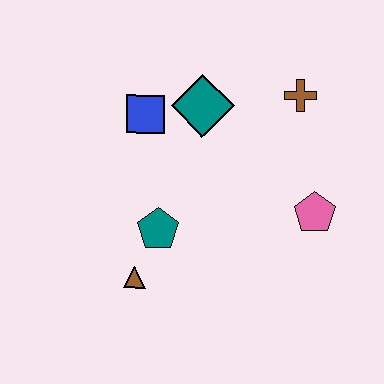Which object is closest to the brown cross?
The teal diamond is closest to the brown cross.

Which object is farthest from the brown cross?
The brown triangle is farthest from the brown cross.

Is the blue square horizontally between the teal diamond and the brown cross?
No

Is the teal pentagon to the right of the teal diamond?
No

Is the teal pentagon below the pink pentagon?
Yes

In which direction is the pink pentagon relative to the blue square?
The pink pentagon is to the right of the blue square.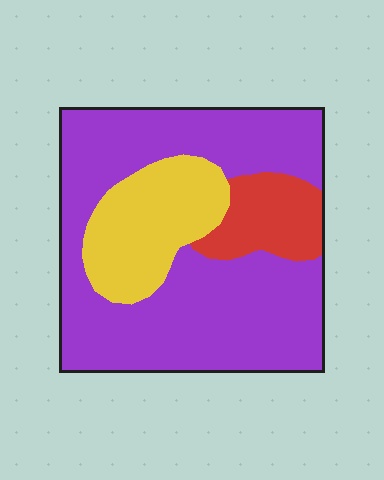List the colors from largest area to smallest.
From largest to smallest: purple, yellow, red.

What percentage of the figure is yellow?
Yellow covers 20% of the figure.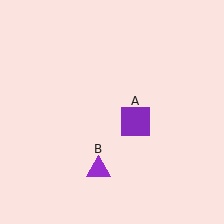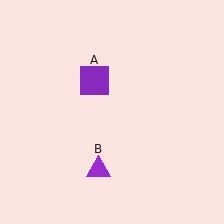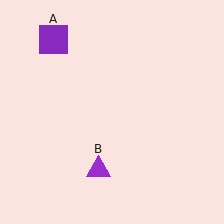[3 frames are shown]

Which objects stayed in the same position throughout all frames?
Purple triangle (object B) remained stationary.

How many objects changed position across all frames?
1 object changed position: purple square (object A).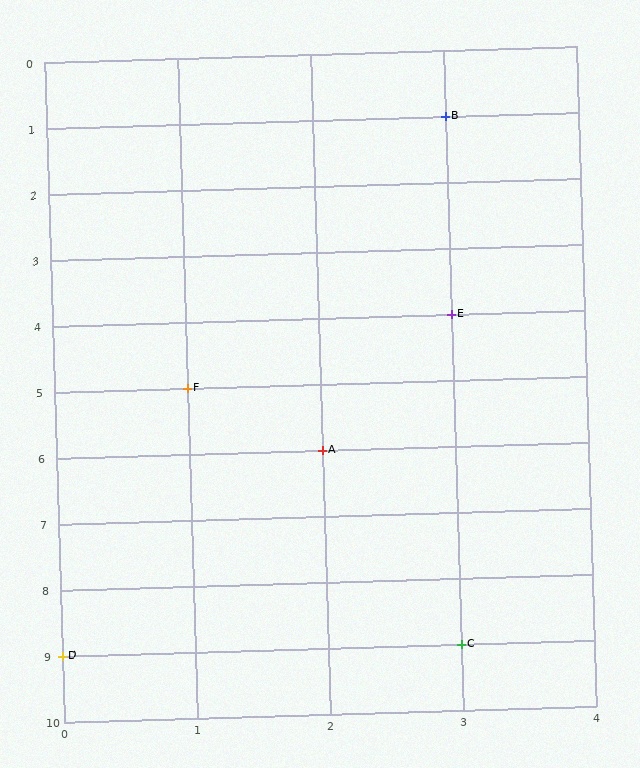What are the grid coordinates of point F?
Point F is at grid coordinates (1, 5).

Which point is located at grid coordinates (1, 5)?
Point F is at (1, 5).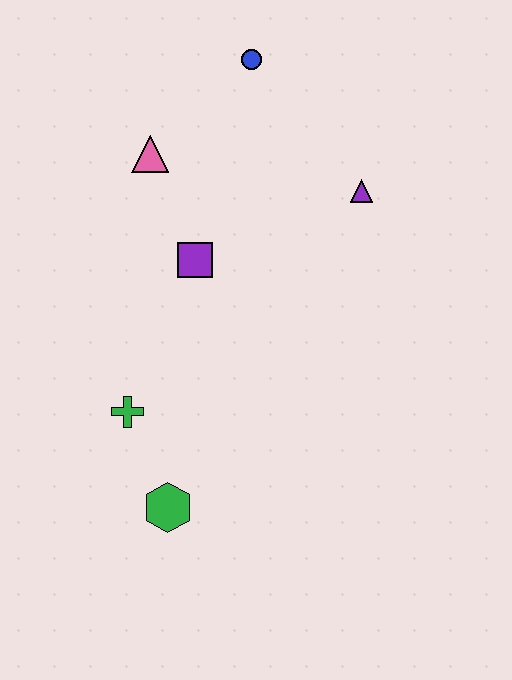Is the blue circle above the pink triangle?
Yes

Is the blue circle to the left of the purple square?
No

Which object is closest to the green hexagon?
The green cross is closest to the green hexagon.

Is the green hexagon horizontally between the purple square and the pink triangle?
Yes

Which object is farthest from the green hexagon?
The blue circle is farthest from the green hexagon.